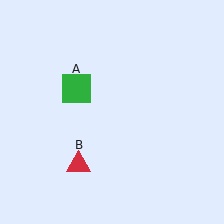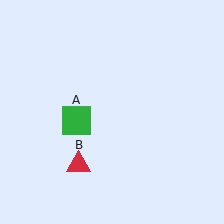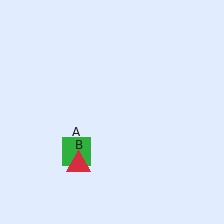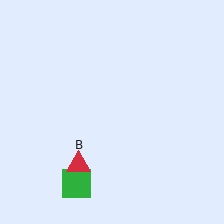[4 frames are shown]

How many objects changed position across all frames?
1 object changed position: green square (object A).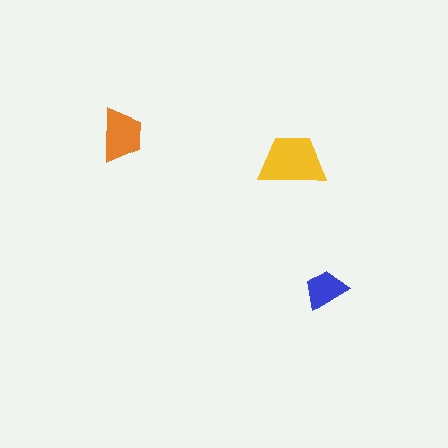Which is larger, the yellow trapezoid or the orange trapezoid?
The yellow one.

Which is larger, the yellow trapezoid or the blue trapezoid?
The yellow one.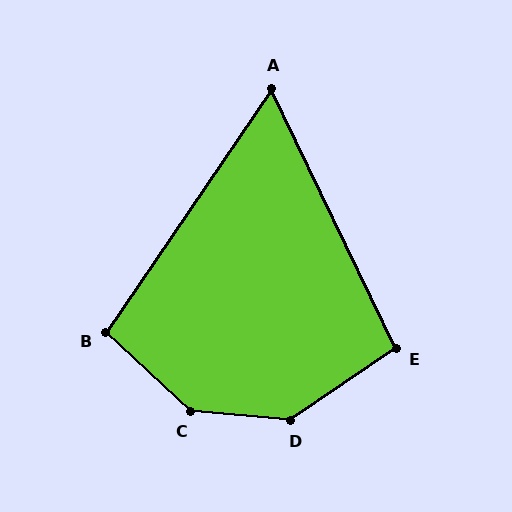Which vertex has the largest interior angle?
C, at approximately 142 degrees.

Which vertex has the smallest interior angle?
A, at approximately 60 degrees.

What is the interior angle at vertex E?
Approximately 99 degrees (obtuse).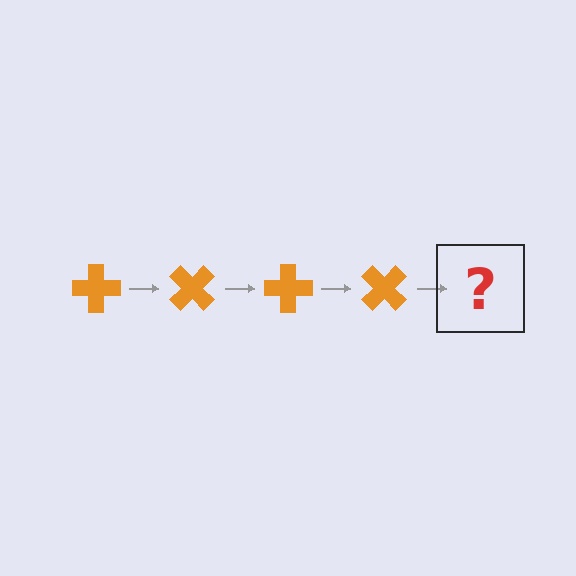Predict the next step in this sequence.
The next step is an orange cross rotated 180 degrees.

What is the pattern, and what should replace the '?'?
The pattern is that the cross rotates 45 degrees each step. The '?' should be an orange cross rotated 180 degrees.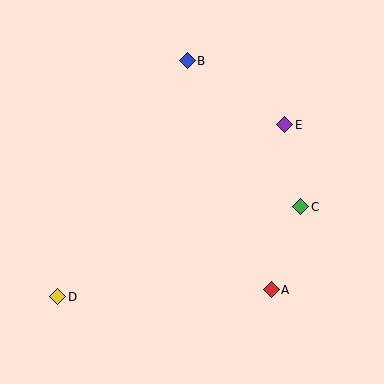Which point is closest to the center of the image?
Point C at (301, 207) is closest to the center.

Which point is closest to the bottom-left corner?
Point D is closest to the bottom-left corner.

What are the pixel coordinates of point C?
Point C is at (301, 207).